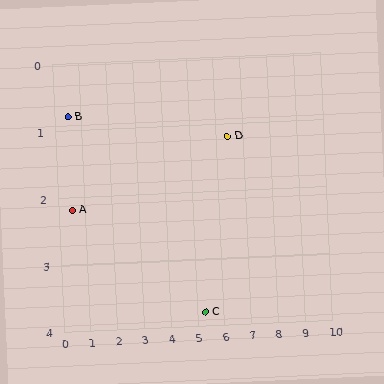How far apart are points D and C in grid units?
Points D and C are about 2.8 grid units apart.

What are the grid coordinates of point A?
Point A is at approximately (0.5, 2.2).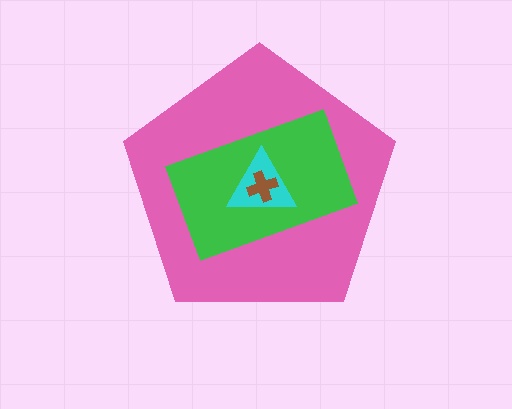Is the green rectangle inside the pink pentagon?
Yes.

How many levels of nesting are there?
4.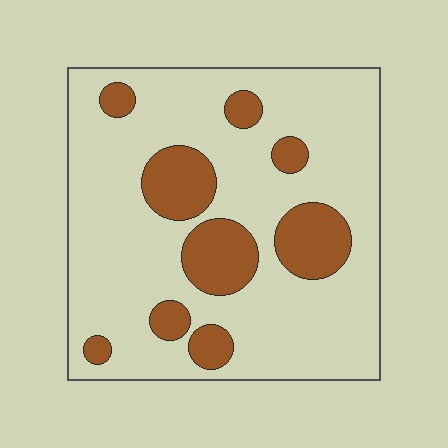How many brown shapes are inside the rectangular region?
9.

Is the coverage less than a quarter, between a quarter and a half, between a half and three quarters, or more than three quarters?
Less than a quarter.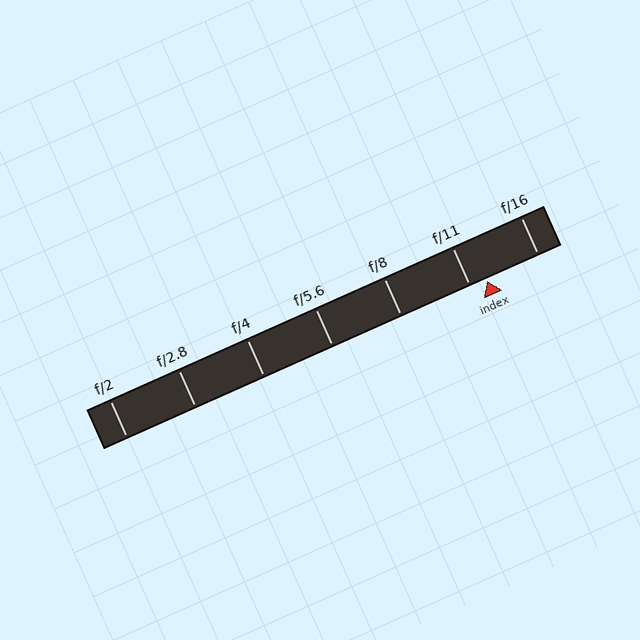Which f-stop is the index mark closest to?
The index mark is closest to f/11.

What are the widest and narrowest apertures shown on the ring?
The widest aperture shown is f/2 and the narrowest is f/16.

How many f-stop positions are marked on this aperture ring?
There are 7 f-stop positions marked.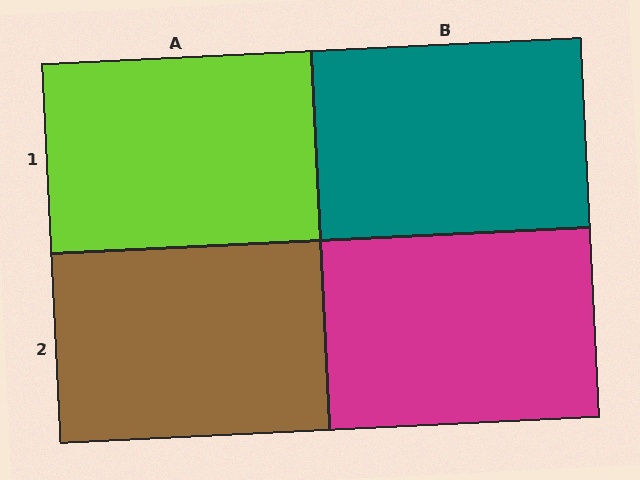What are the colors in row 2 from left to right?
Brown, magenta.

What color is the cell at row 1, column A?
Lime.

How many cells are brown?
1 cell is brown.